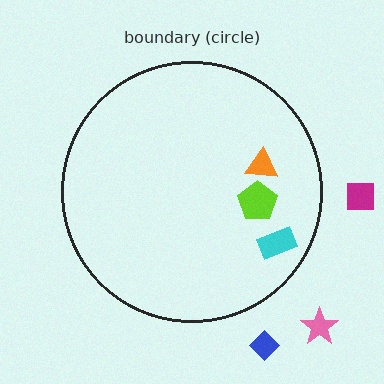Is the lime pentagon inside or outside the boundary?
Inside.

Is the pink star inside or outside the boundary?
Outside.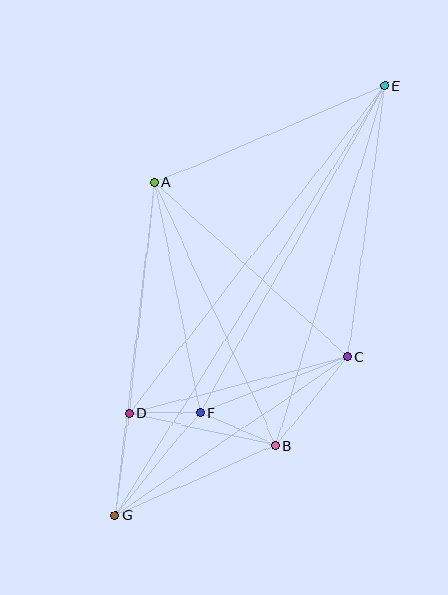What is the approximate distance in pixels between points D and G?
The distance between D and G is approximately 103 pixels.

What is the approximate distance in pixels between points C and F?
The distance between C and F is approximately 158 pixels.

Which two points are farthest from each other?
Points E and G are farthest from each other.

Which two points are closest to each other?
Points D and F are closest to each other.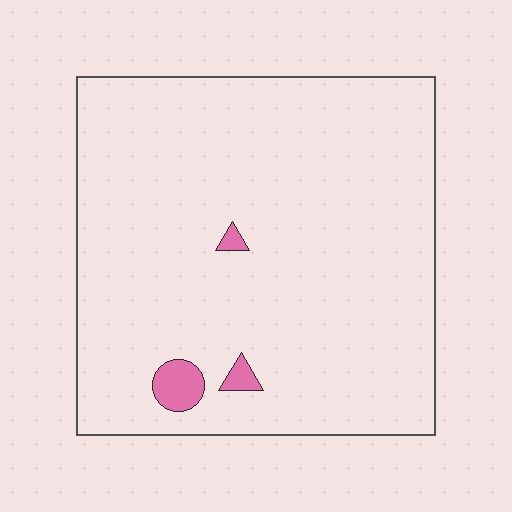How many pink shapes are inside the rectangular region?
3.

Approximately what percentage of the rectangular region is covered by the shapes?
Approximately 5%.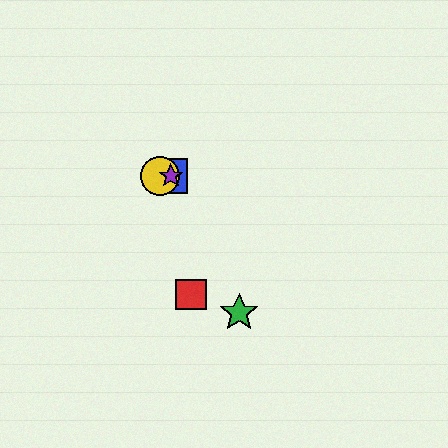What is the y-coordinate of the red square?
The red square is at y≈295.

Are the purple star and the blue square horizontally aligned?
Yes, both are at y≈176.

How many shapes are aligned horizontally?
3 shapes (the blue square, the yellow circle, the purple star) are aligned horizontally.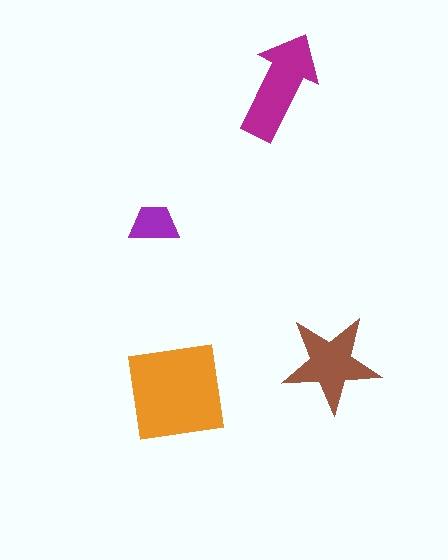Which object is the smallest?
The purple trapezoid.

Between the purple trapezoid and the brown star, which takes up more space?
The brown star.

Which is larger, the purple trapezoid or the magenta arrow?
The magenta arrow.